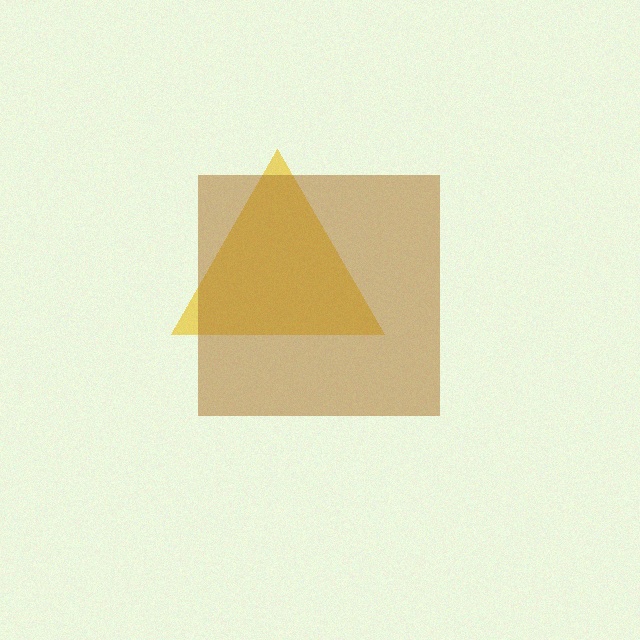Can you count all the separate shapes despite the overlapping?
Yes, there are 2 separate shapes.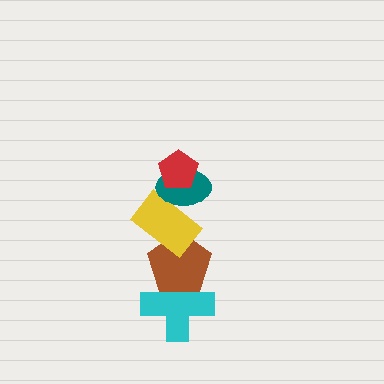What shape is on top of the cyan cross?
The brown pentagon is on top of the cyan cross.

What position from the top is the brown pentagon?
The brown pentagon is 4th from the top.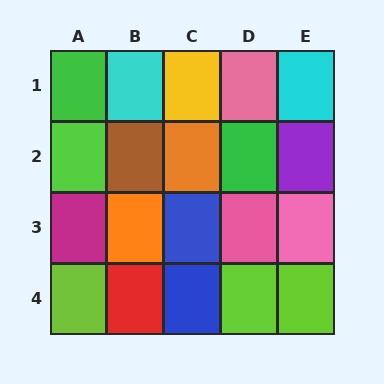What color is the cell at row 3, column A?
Magenta.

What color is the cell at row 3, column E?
Pink.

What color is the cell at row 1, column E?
Cyan.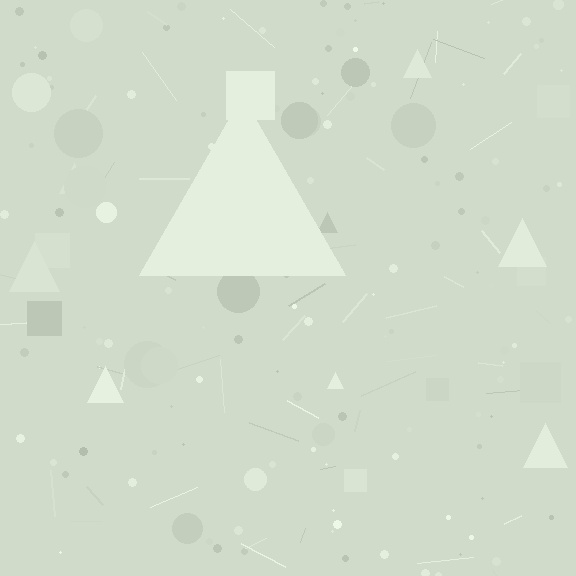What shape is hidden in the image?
A triangle is hidden in the image.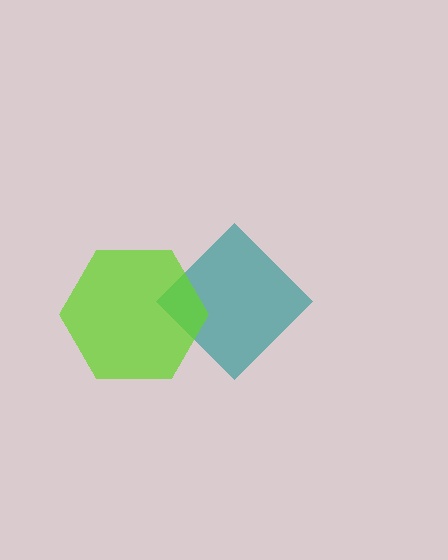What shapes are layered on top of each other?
The layered shapes are: a teal diamond, a lime hexagon.